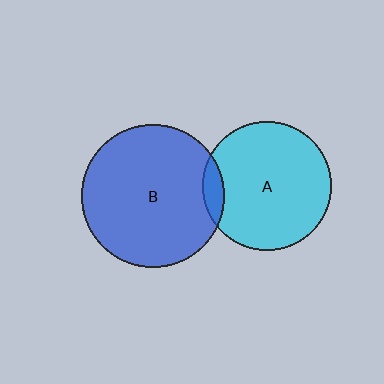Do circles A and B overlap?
Yes.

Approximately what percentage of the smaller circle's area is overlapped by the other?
Approximately 10%.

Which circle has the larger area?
Circle B (blue).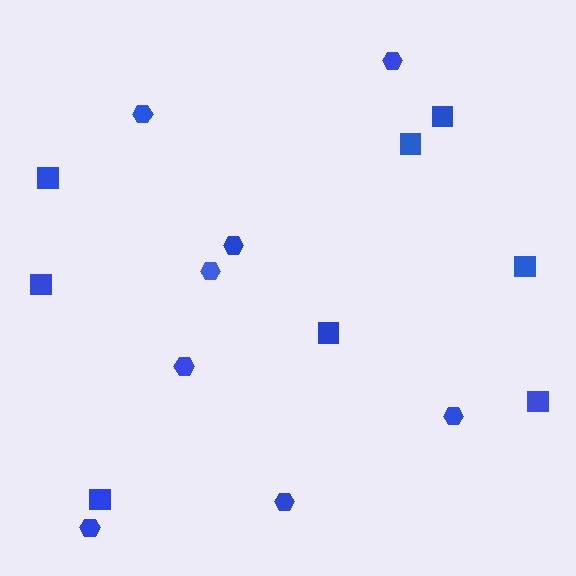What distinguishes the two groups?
There are 2 groups: one group of hexagons (8) and one group of squares (8).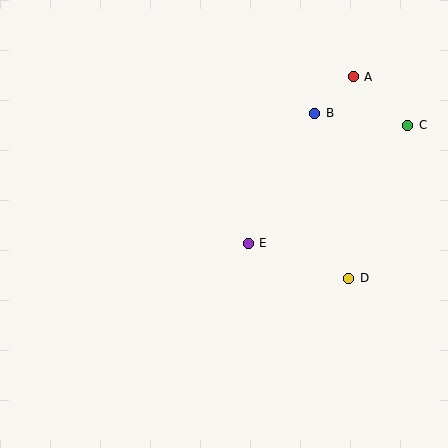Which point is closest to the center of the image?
Point E at (248, 243) is closest to the center.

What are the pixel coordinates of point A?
Point A is at (353, 77).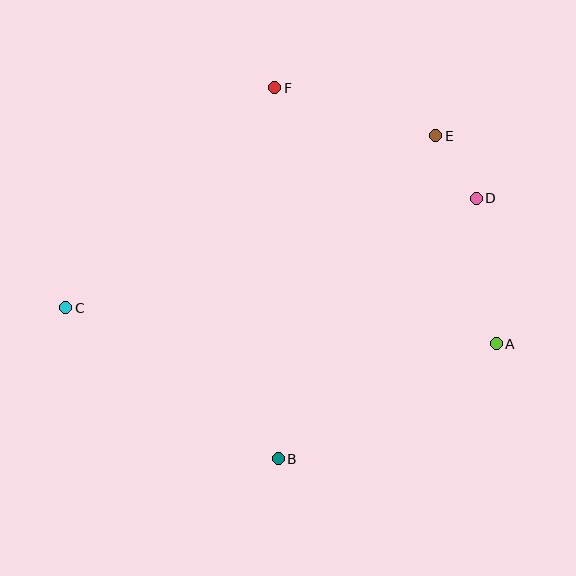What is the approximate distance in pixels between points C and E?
The distance between C and E is approximately 408 pixels.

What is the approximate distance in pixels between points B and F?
The distance between B and F is approximately 371 pixels.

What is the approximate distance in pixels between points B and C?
The distance between B and C is approximately 261 pixels.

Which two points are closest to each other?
Points D and E are closest to each other.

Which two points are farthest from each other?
Points A and C are farthest from each other.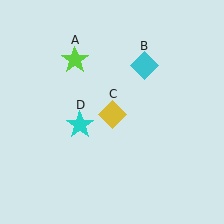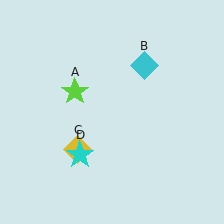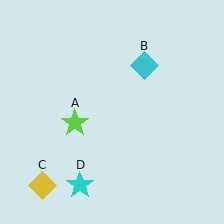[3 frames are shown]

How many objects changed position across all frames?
3 objects changed position: lime star (object A), yellow diamond (object C), cyan star (object D).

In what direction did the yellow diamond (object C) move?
The yellow diamond (object C) moved down and to the left.